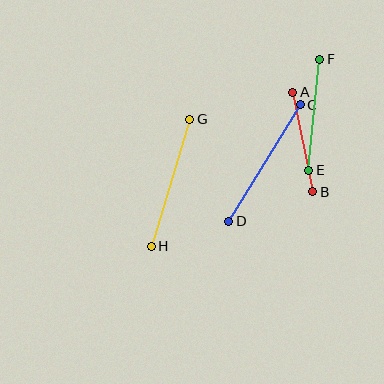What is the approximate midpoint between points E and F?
The midpoint is at approximately (314, 115) pixels.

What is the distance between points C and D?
The distance is approximately 136 pixels.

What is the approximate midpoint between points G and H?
The midpoint is at approximately (170, 183) pixels.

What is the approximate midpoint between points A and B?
The midpoint is at approximately (303, 142) pixels.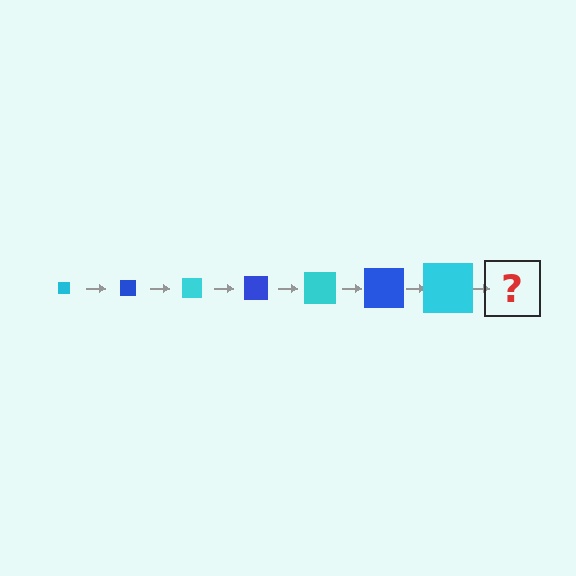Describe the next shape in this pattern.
It should be a blue square, larger than the previous one.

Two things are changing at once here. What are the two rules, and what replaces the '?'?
The two rules are that the square grows larger each step and the color cycles through cyan and blue. The '?' should be a blue square, larger than the previous one.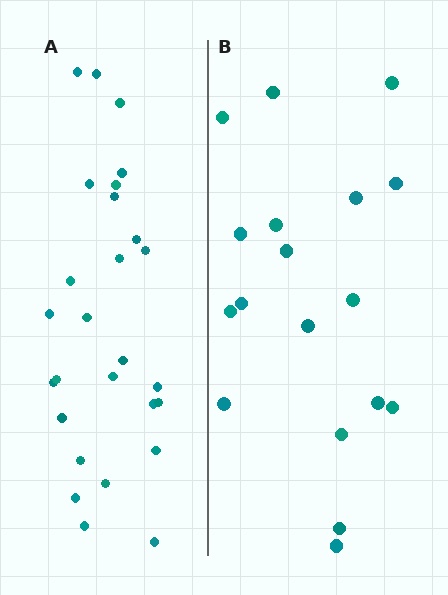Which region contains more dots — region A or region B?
Region A (the left region) has more dots.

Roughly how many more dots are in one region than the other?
Region A has roughly 8 or so more dots than region B.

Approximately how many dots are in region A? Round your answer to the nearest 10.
About 30 dots. (The exact count is 27, which rounds to 30.)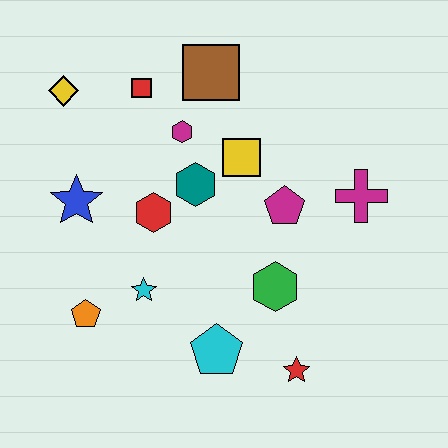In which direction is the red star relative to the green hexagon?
The red star is below the green hexagon.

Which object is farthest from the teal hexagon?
The red star is farthest from the teal hexagon.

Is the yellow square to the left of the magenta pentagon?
Yes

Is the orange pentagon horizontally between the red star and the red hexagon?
No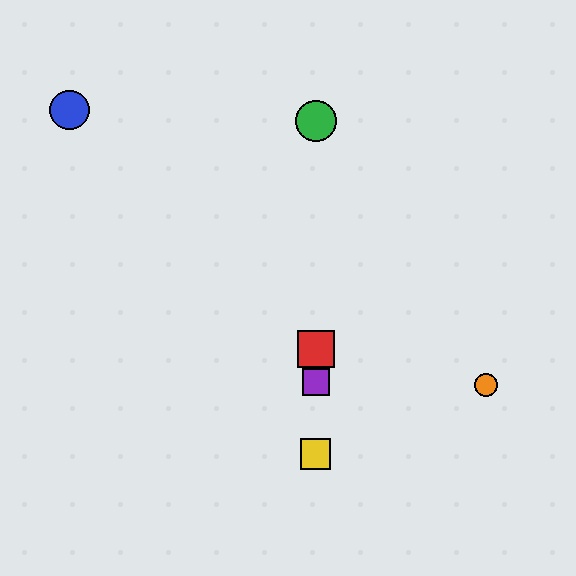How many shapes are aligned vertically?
4 shapes (the red square, the green circle, the yellow square, the purple square) are aligned vertically.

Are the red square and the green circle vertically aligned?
Yes, both are at x≈316.